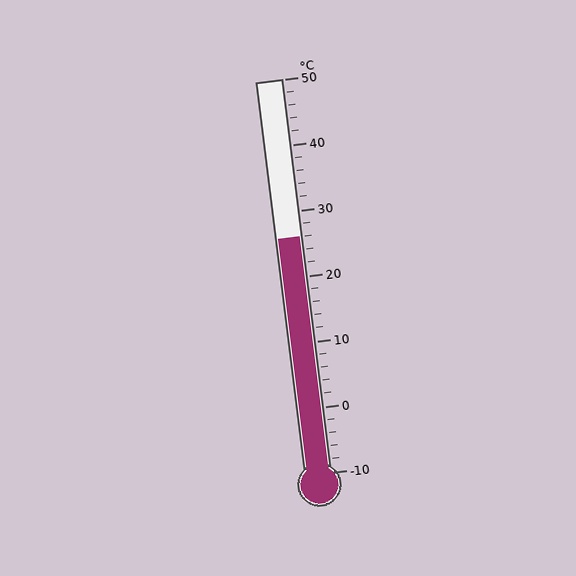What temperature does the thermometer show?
The thermometer shows approximately 26°C.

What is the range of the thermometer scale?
The thermometer scale ranges from -10°C to 50°C.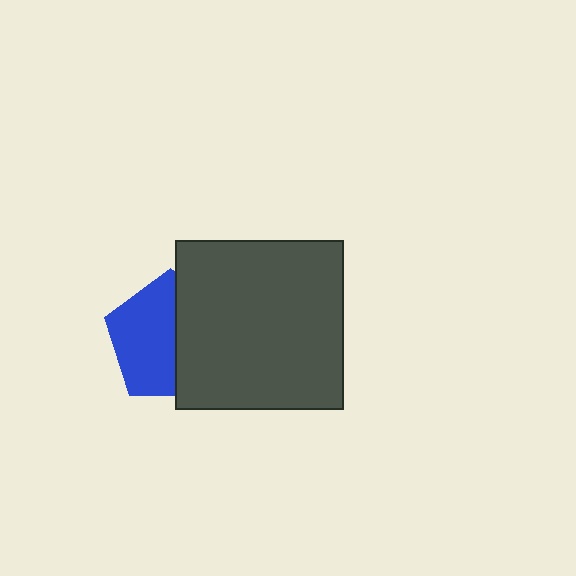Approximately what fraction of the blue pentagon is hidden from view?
Roughly 45% of the blue pentagon is hidden behind the dark gray square.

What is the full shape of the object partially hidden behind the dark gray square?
The partially hidden object is a blue pentagon.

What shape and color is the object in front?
The object in front is a dark gray square.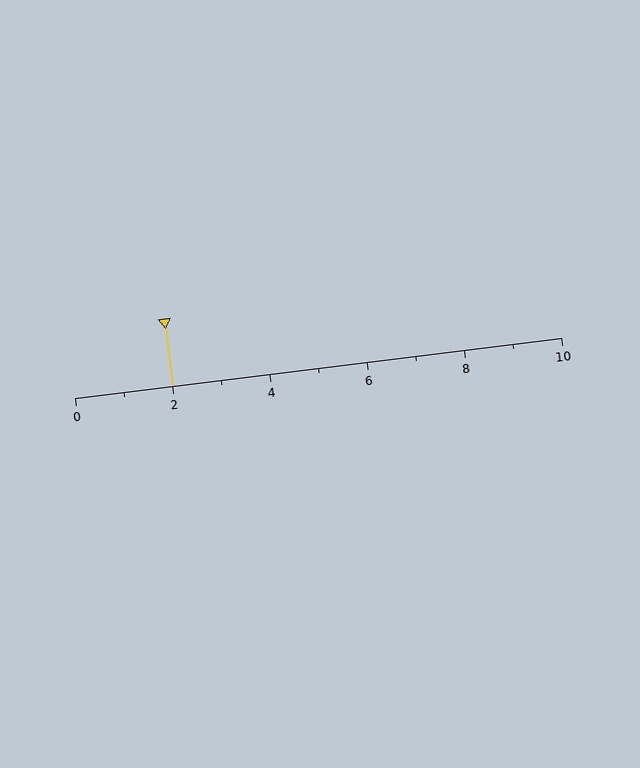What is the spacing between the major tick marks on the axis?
The major ticks are spaced 2 apart.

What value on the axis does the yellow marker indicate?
The marker indicates approximately 2.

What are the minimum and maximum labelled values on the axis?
The axis runs from 0 to 10.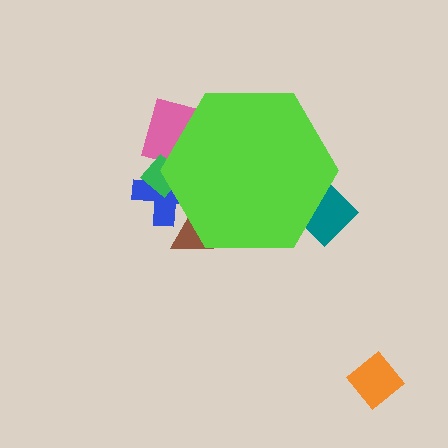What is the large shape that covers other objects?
A lime hexagon.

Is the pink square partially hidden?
Yes, the pink square is partially hidden behind the lime hexagon.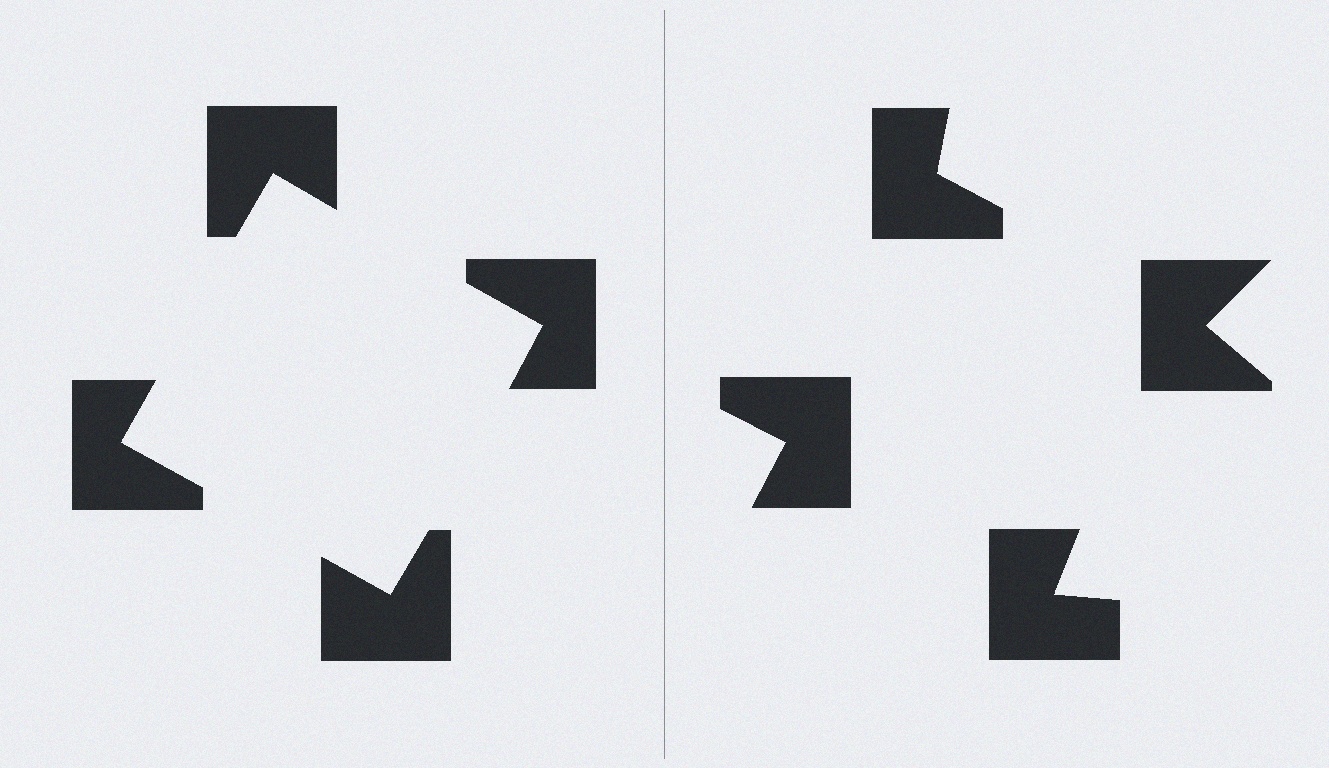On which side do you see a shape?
An illusory square appears on the left side. On the right side the wedge cuts are rotated, so no coherent shape forms.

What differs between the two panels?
The notched squares are positioned identically on both sides; only the wedge orientations differ. On the left they align to a square; on the right they are misaligned.